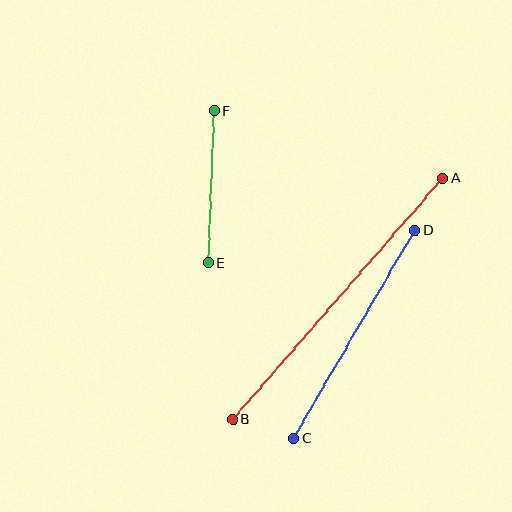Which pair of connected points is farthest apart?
Points A and B are farthest apart.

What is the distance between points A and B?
The distance is approximately 320 pixels.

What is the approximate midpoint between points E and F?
The midpoint is at approximately (211, 187) pixels.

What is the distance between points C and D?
The distance is approximately 241 pixels.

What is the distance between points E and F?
The distance is approximately 152 pixels.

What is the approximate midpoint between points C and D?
The midpoint is at approximately (354, 334) pixels.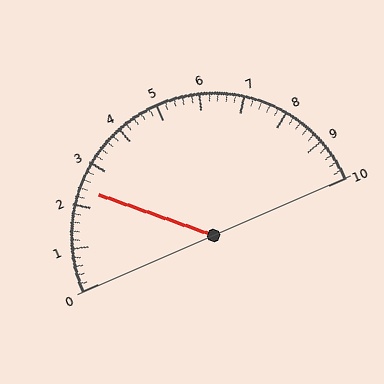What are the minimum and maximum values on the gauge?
The gauge ranges from 0 to 10.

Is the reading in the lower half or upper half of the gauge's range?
The reading is in the lower half of the range (0 to 10).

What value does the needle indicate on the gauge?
The needle indicates approximately 2.4.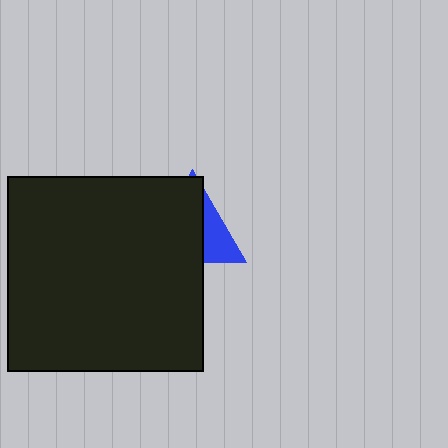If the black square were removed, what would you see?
You would see the complete blue triangle.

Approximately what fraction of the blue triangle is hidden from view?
Roughly 67% of the blue triangle is hidden behind the black square.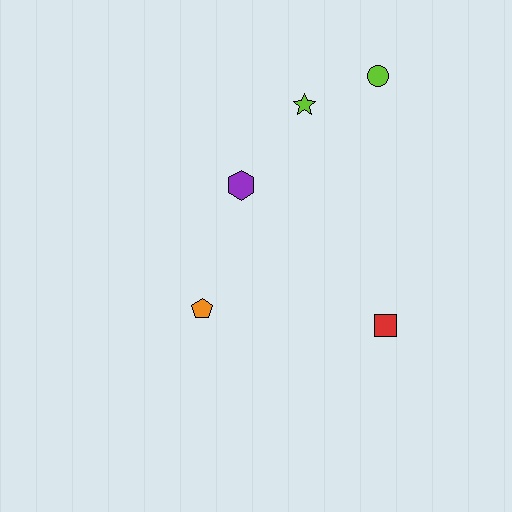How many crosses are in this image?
There are no crosses.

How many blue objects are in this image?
There are no blue objects.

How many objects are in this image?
There are 5 objects.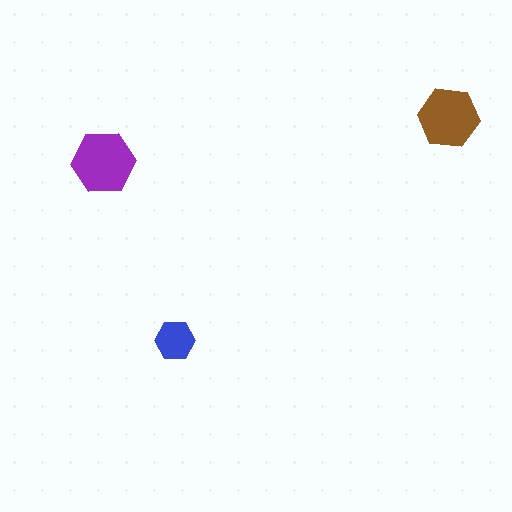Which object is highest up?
The brown hexagon is topmost.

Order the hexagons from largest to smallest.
the purple one, the brown one, the blue one.